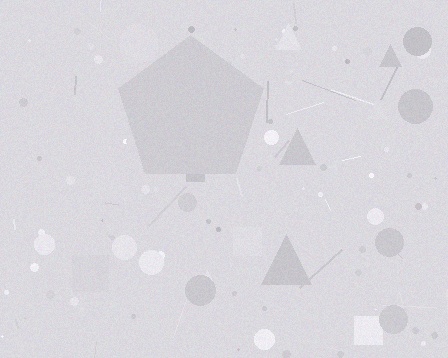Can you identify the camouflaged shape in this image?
The camouflaged shape is a pentagon.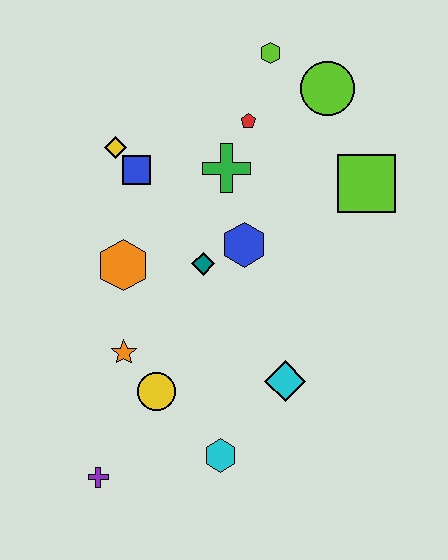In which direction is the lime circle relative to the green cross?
The lime circle is to the right of the green cross.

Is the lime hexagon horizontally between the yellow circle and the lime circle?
Yes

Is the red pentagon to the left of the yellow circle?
No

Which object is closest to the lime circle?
The lime hexagon is closest to the lime circle.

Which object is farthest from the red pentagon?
The purple cross is farthest from the red pentagon.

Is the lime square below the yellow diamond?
Yes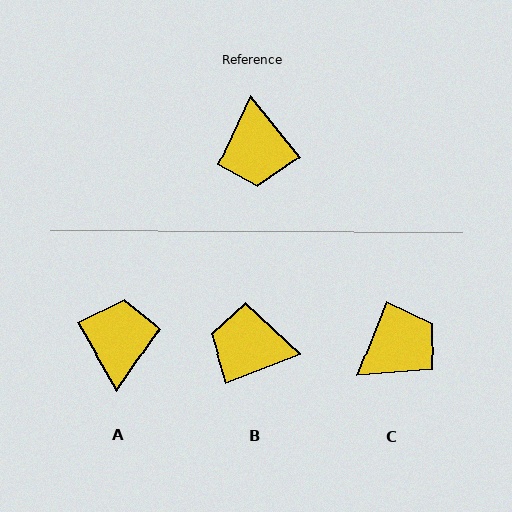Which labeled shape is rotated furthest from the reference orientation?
A, about 171 degrees away.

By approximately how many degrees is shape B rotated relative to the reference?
Approximately 108 degrees clockwise.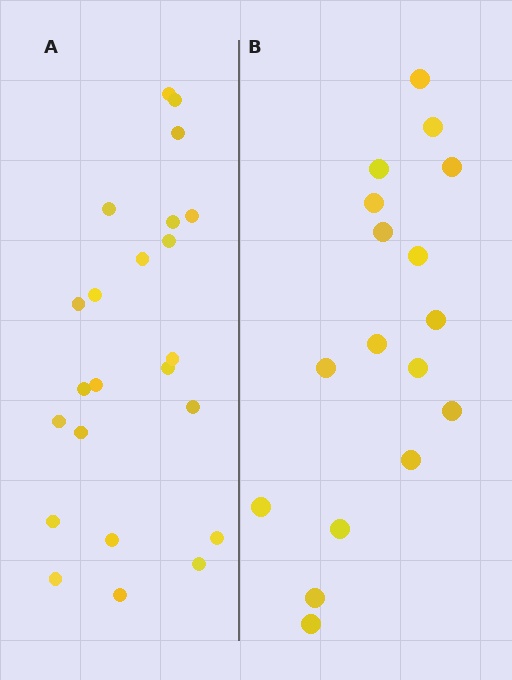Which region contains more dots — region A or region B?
Region A (the left region) has more dots.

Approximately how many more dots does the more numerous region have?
Region A has about 6 more dots than region B.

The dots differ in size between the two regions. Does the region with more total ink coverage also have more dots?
No. Region B has more total ink coverage because its dots are larger, but region A actually contains more individual dots. Total area can be misleading — the number of items is what matters here.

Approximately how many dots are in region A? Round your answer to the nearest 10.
About 20 dots. (The exact count is 23, which rounds to 20.)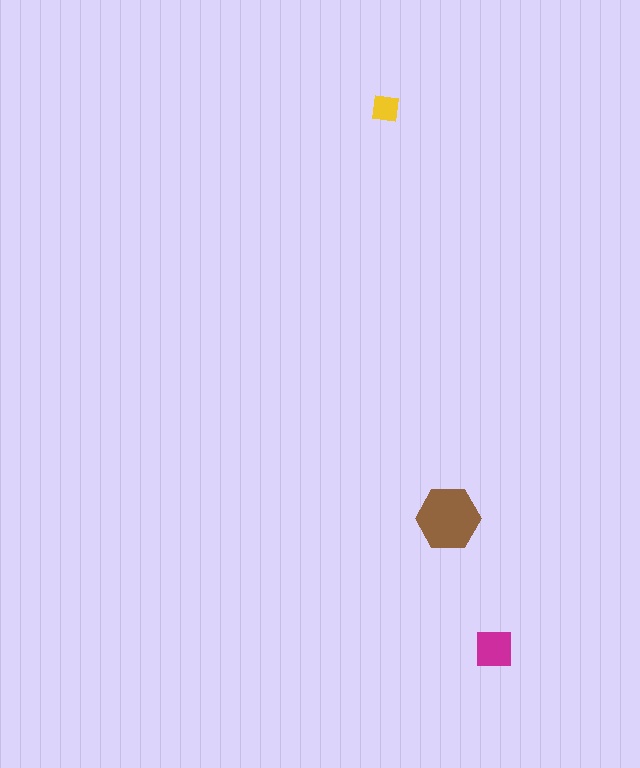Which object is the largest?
The brown hexagon.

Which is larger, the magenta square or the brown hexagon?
The brown hexagon.